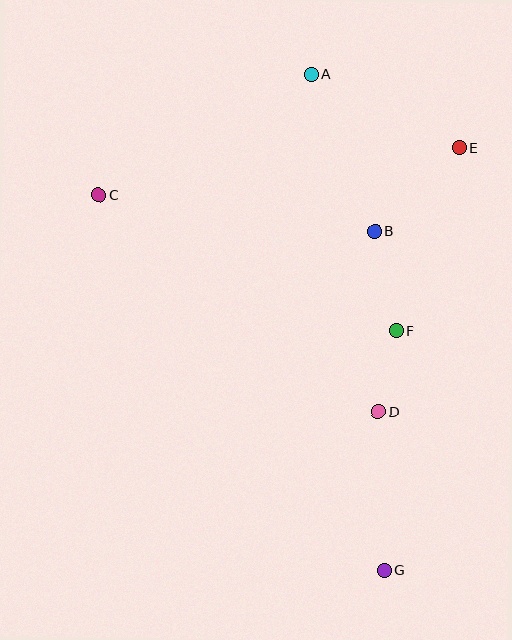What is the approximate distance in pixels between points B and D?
The distance between B and D is approximately 181 pixels.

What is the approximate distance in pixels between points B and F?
The distance between B and F is approximately 103 pixels.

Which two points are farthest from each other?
Points A and G are farthest from each other.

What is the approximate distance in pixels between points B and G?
The distance between B and G is approximately 339 pixels.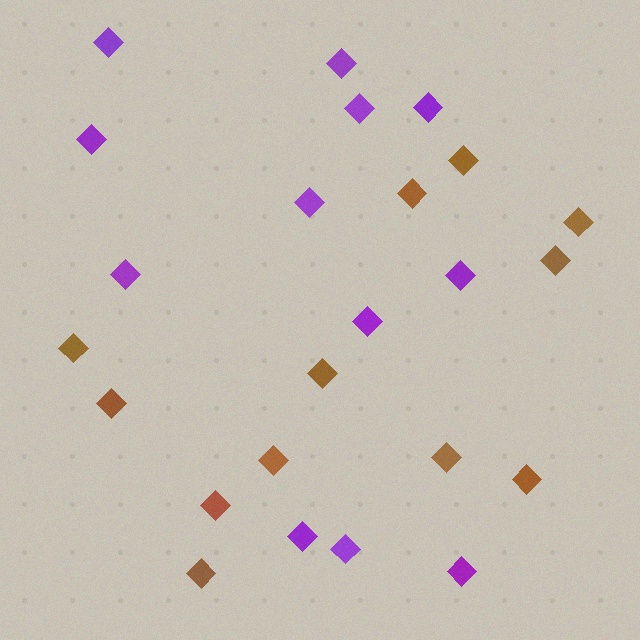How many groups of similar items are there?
There are 2 groups: one group of brown diamonds (12) and one group of purple diamonds (12).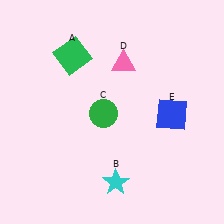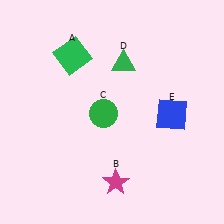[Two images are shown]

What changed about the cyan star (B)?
In Image 1, B is cyan. In Image 2, it changed to magenta.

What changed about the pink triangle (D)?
In Image 1, D is pink. In Image 2, it changed to green.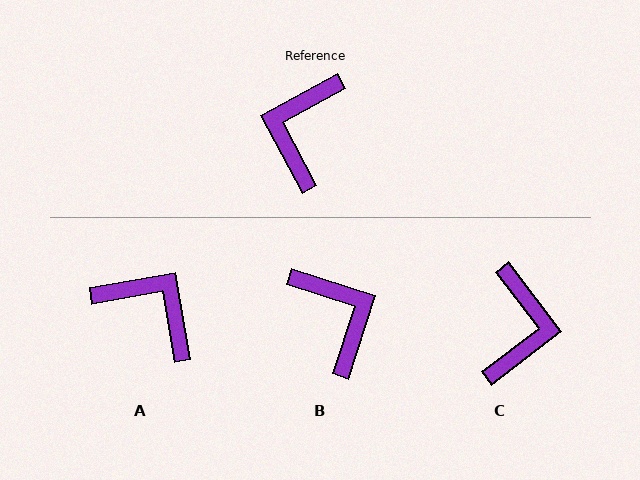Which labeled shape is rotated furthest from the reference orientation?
C, about 171 degrees away.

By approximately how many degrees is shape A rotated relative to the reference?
Approximately 108 degrees clockwise.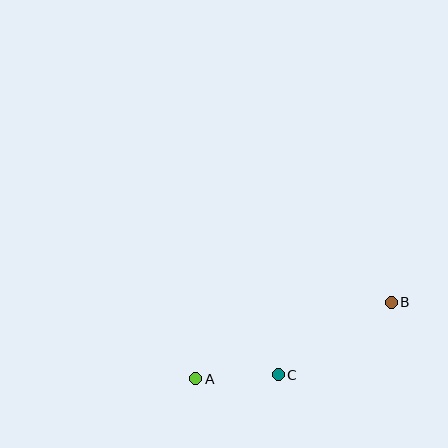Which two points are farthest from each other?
Points A and B are farthest from each other.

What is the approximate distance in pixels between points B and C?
The distance between B and C is approximately 134 pixels.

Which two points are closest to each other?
Points A and C are closest to each other.